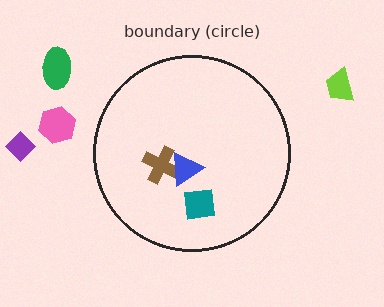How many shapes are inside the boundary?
3 inside, 4 outside.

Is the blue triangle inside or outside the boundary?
Inside.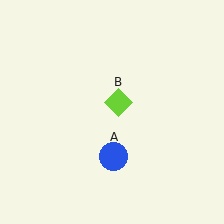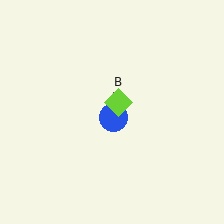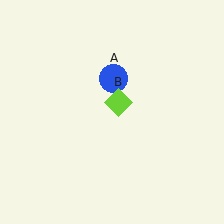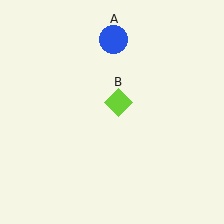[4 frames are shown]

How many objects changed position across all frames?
1 object changed position: blue circle (object A).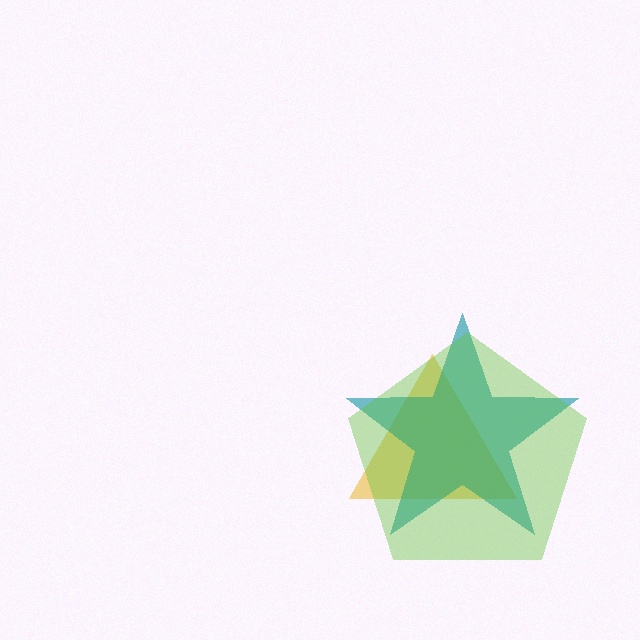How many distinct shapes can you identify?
There are 3 distinct shapes: a yellow triangle, a teal star, a lime pentagon.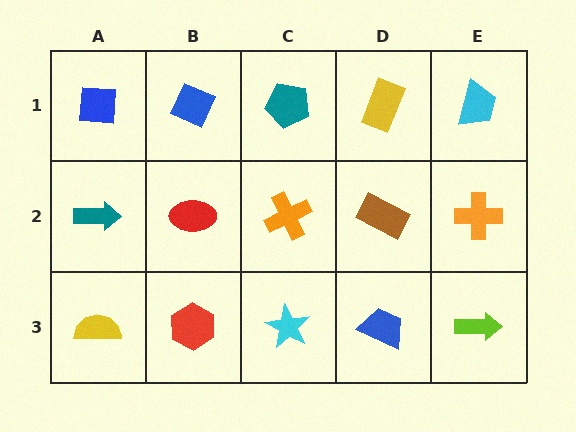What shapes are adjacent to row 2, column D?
A yellow rectangle (row 1, column D), a blue trapezoid (row 3, column D), an orange cross (row 2, column C), an orange cross (row 2, column E).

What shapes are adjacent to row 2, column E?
A cyan trapezoid (row 1, column E), a lime arrow (row 3, column E), a brown rectangle (row 2, column D).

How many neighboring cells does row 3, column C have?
3.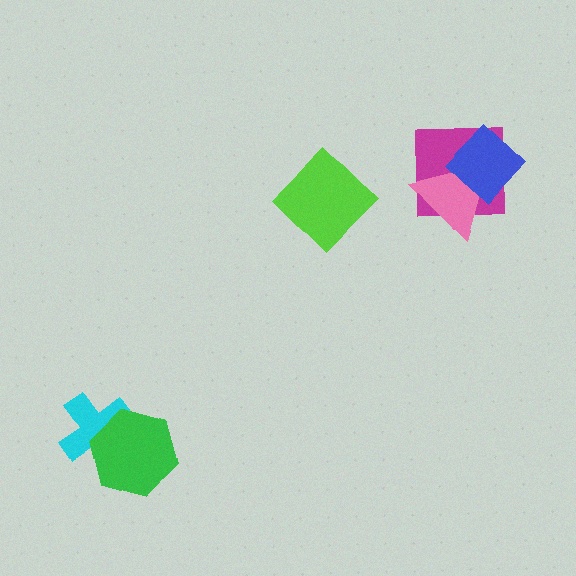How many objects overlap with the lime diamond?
0 objects overlap with the lime diamond.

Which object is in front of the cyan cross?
The green hexagon is in front of the cyan cross.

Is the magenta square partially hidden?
Yes, it is partially covered by another shape.